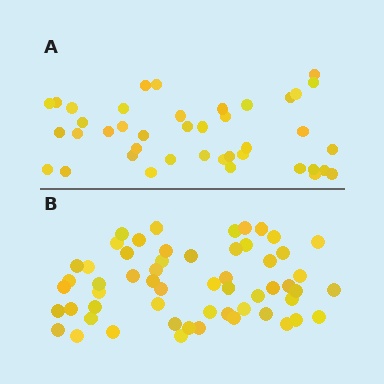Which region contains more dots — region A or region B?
Region B (the bottom region) has more dots.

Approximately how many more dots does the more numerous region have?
Region B has approximately 15 more dots than region A.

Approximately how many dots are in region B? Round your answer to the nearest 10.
About 60 dots. (The exact count is 57, which rounds to 60.)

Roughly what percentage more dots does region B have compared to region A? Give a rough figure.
About 40% more.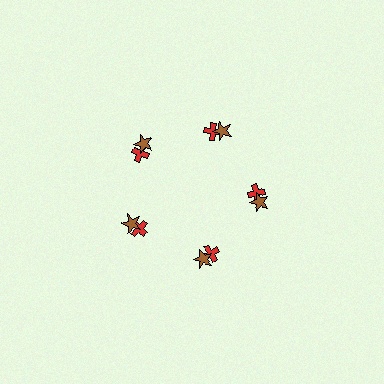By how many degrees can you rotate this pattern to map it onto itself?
The pattern maps onto itself every 72 degrees of rotation.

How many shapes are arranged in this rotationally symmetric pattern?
There are 10 shapes, arranged in 5 groups of 2.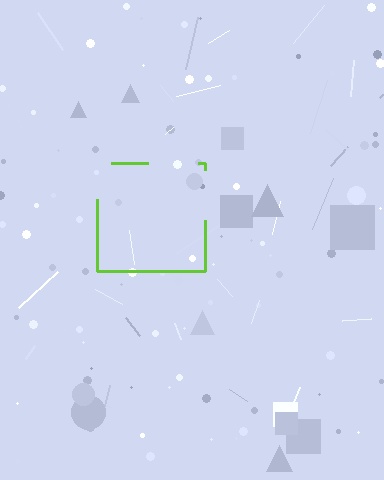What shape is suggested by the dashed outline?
The dashed outline suggests a square.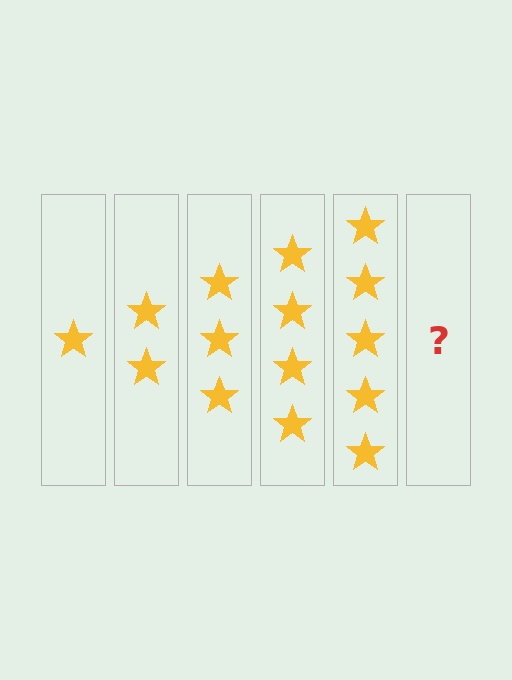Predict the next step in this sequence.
The next step is 6 stars.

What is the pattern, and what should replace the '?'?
The pattern is that each step adds one more star. The '?' should be 6 stars.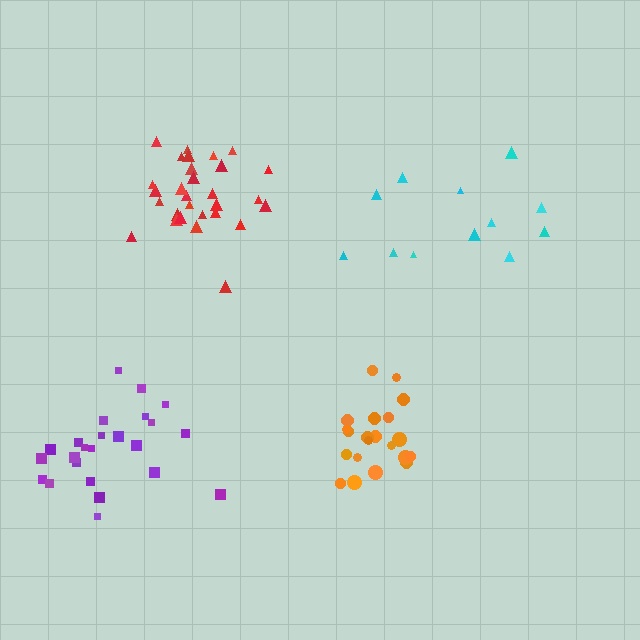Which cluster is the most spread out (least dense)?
Cyan.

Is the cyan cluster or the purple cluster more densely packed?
Purple.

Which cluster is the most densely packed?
Red.